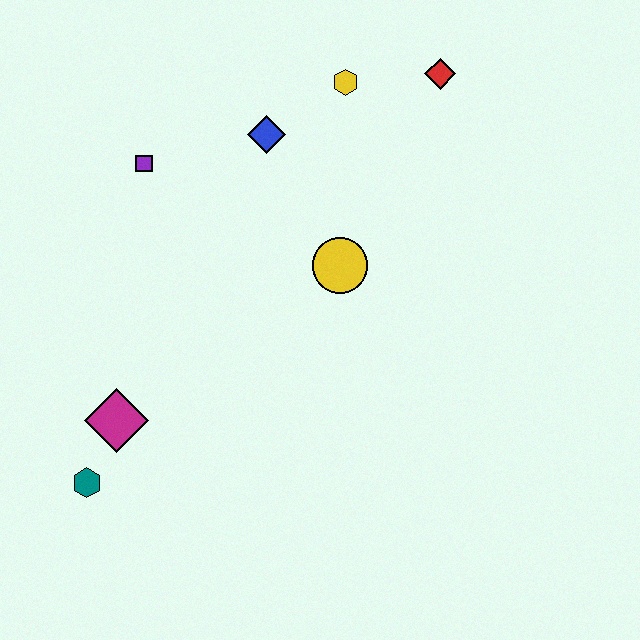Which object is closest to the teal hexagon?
The magenta diamond is closest to the teal hexagon.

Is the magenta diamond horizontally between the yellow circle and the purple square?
No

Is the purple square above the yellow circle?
Yes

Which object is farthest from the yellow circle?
The teal hexagon is farthest from the yellow circle.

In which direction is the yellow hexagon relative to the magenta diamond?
The yellow hexagon is above the magenta diamond.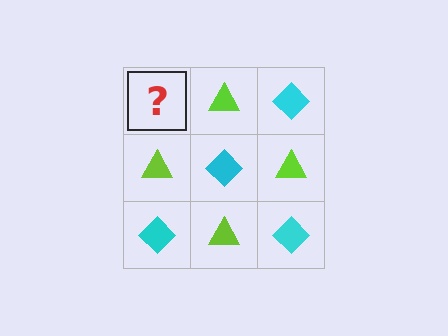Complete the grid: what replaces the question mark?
The question mark should be replaced with a cyan diamond.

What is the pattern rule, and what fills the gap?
The rule is that it alternates cyan diamond and lime triangle in a checkerboard pattern. The gap should be filled with a cyan diamond.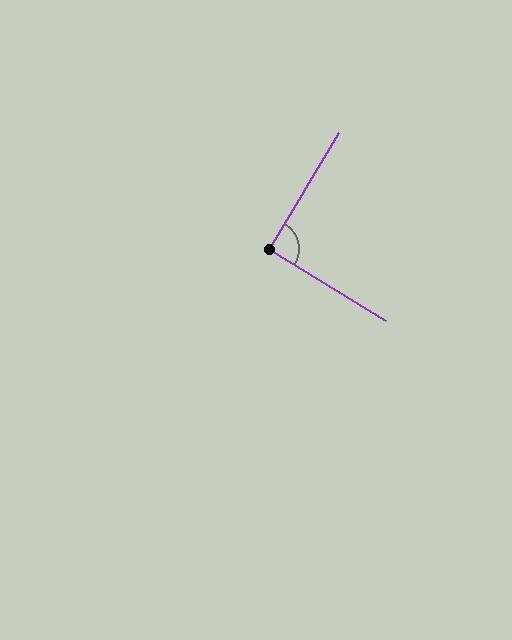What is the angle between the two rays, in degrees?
Approximately 91 degrees.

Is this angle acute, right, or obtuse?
It is approximately a right angle.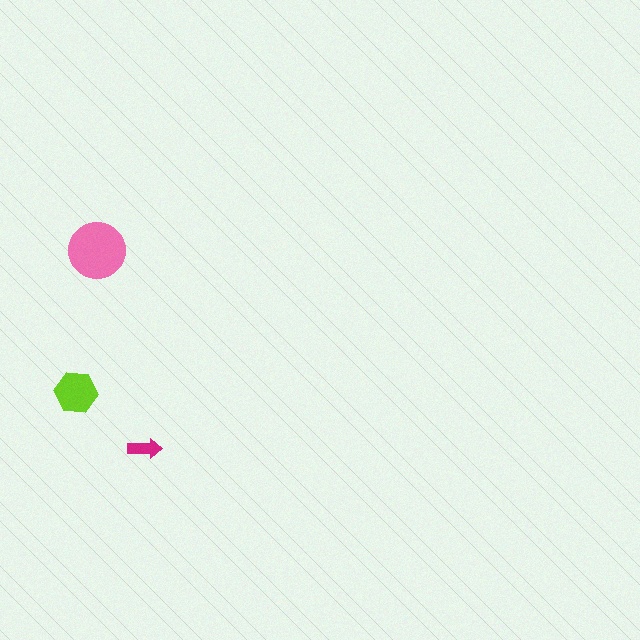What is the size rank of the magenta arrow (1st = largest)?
3rd.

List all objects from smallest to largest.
The magenta arrow, the lime hexagon, the pink circle.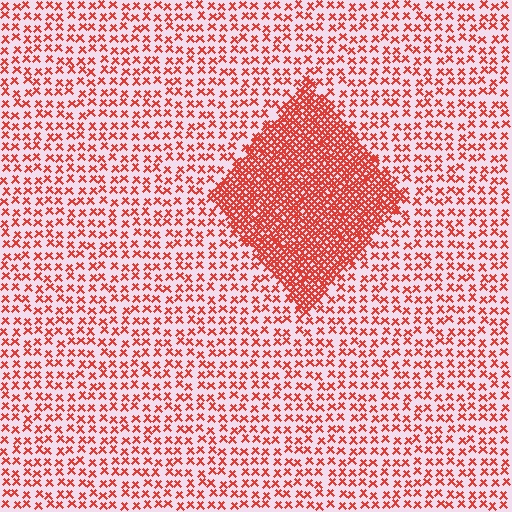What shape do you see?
I see a diamond.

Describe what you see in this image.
The image contains small red elements arranged at two different densities. A diamond-shaped region is visible where the elements are more densely packed than the surrounding area.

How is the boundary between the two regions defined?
The boundary is defined by a change in element density (approximately 3.0x ratio). All elements are the same color, size, and shape.